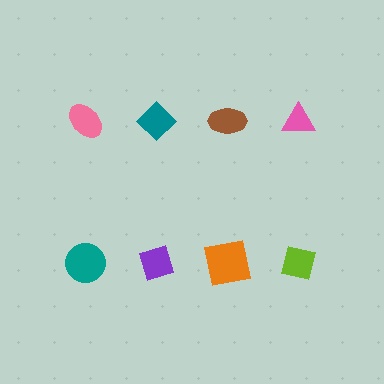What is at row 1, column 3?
A brown ellipse.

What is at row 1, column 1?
A pink ellipse.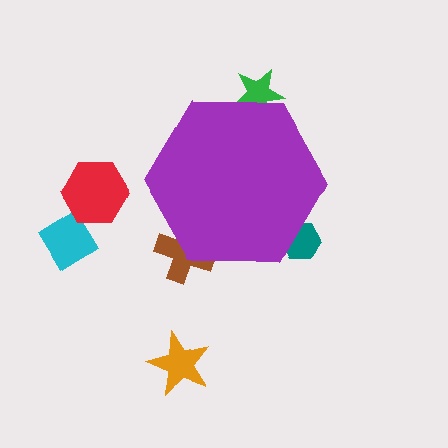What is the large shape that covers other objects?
A purple hexagon.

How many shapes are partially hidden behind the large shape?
3 shapes are partially hidden.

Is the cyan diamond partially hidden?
No, the cyan diamond is fully visible.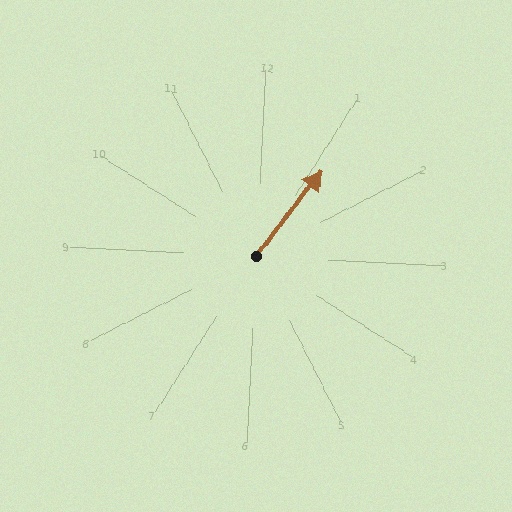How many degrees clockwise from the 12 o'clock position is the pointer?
Approximately 35 degrees.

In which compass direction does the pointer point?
Northeast.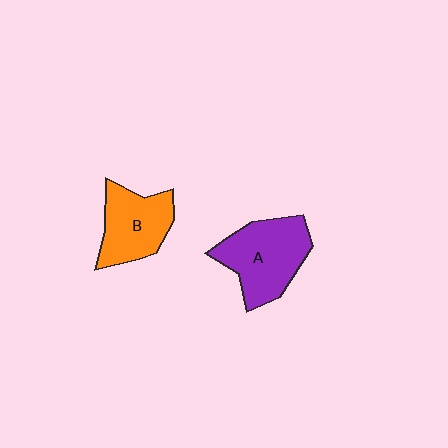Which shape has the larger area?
Shape A (purple).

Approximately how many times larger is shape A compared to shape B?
Approximately 1.2 times.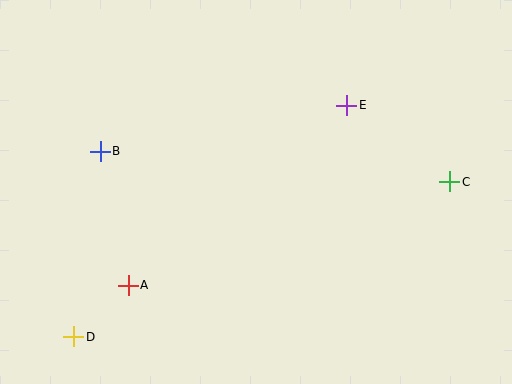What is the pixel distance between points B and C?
The distance between B and C is 351 pixels.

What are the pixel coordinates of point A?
Point A is at (128, 285).